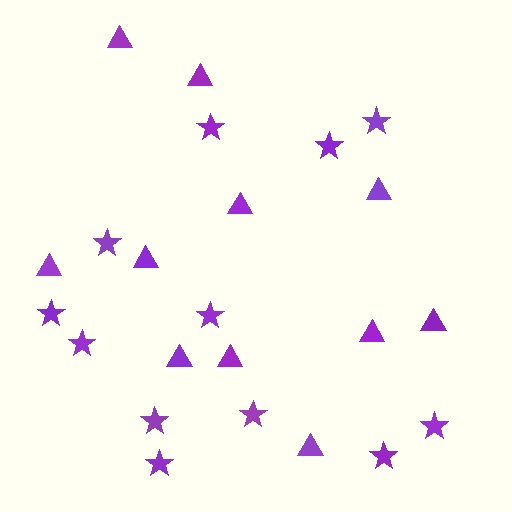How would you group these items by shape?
There are 2 groups: one group of triangles (11) and one group of stars (12).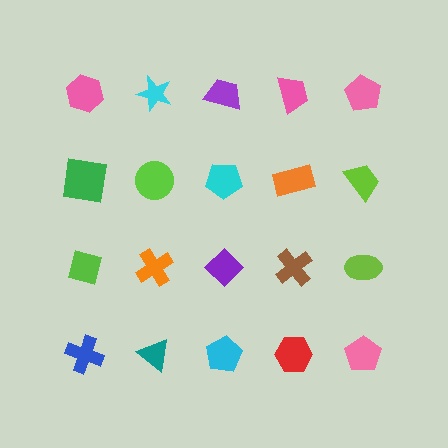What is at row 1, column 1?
A pink hexagon.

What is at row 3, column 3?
A purple diamond.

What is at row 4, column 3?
A cyan pentagon.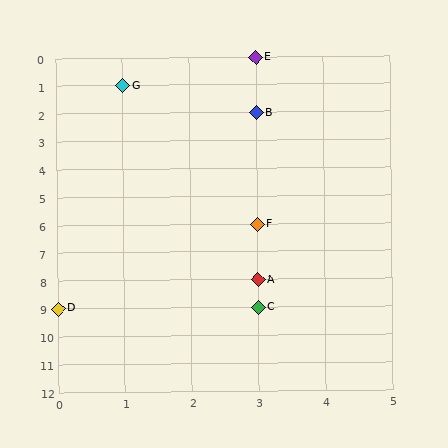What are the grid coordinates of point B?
Point B is at grid coordinates (3, 2).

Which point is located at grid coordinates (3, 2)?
Point B is at (3, 2).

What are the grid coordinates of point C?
Point C is at grid coordinates (3, 9).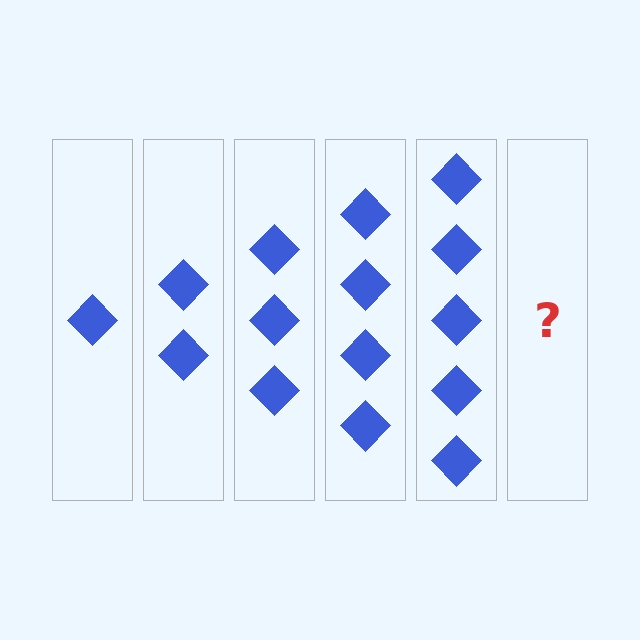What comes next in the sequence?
The next element should be 6 diamonds.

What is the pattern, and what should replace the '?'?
The pattern is that each step adds one more diamond. The '?' should be 6 diamonds.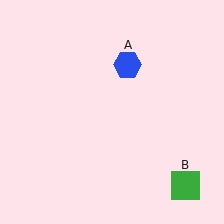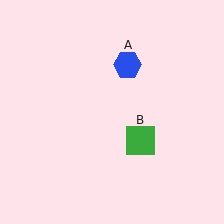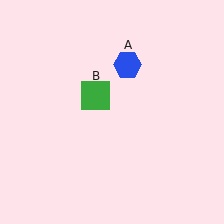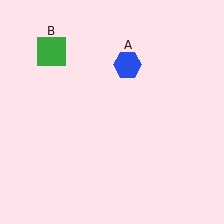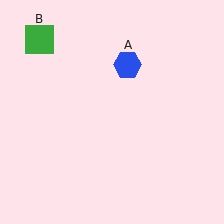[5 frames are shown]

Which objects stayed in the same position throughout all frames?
Blue hexagon (object A) remained stationary.